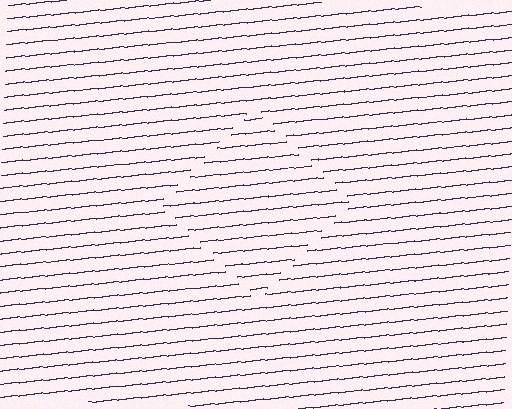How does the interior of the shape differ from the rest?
The interior of the shape contains the same grating, shifted by half a period — the contour is defined by the phase discontinuity where line-ends from the inner and outer gratings abut.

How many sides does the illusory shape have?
4 sides — the line-ends trace a square.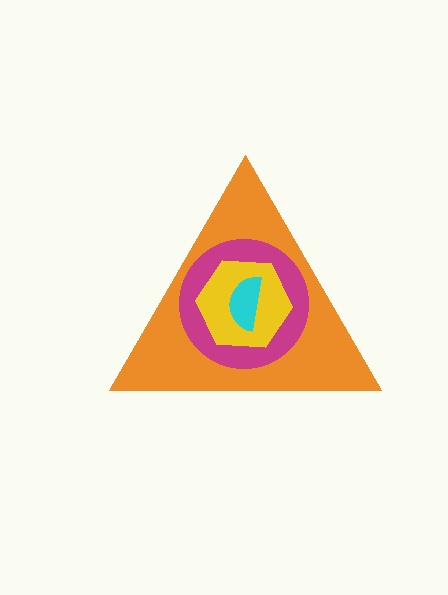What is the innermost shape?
The cyan semicircle.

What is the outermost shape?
The orange triangle.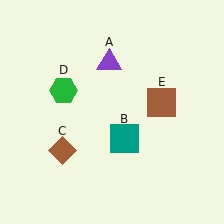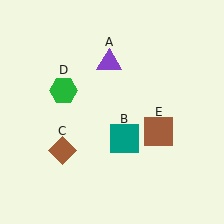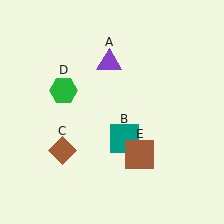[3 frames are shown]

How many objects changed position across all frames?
1 object changed position: brown square (object E).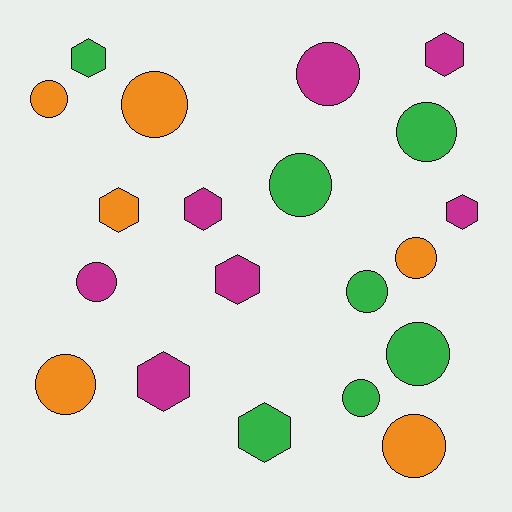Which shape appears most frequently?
Circle, with 12 objects.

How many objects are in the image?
There are 20 objects.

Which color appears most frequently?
Green, with 7 objects.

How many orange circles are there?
There are 5 orange circles.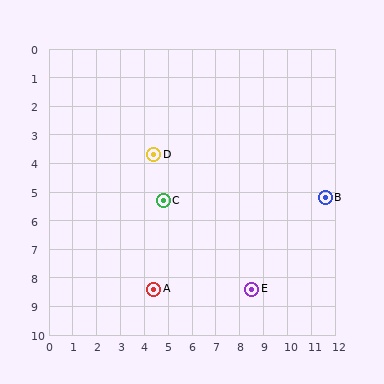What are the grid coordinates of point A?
Point A is at approximately (4.4, 8.4).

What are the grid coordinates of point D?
Point D is at approximately (4.4, 3.7).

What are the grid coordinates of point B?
Point B is at approximately (11.6, 5.2).